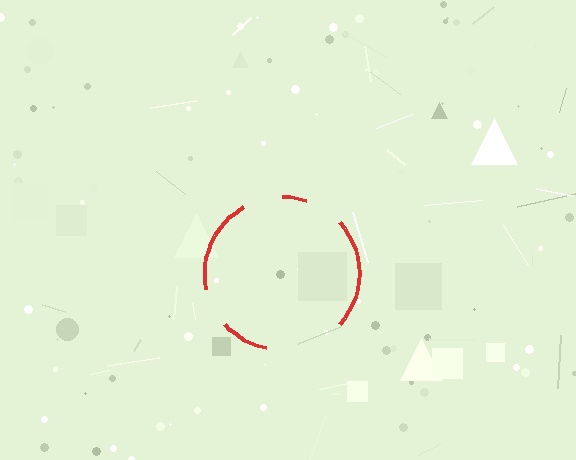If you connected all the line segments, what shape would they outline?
They would outline a circle.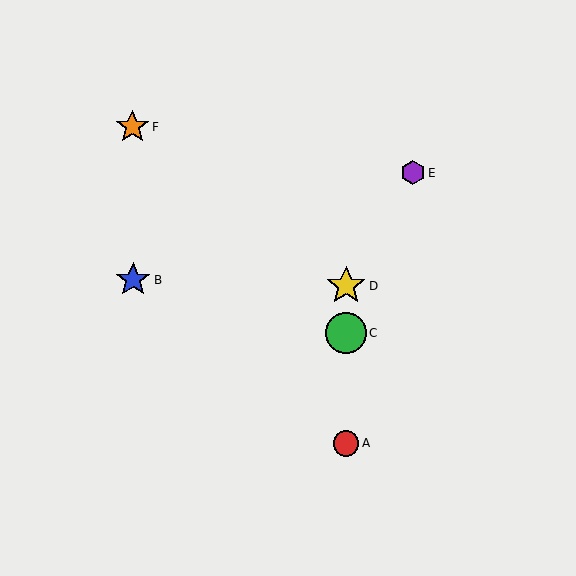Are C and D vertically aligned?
Yes, both are at x≈346.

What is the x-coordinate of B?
Object B is at x≈133.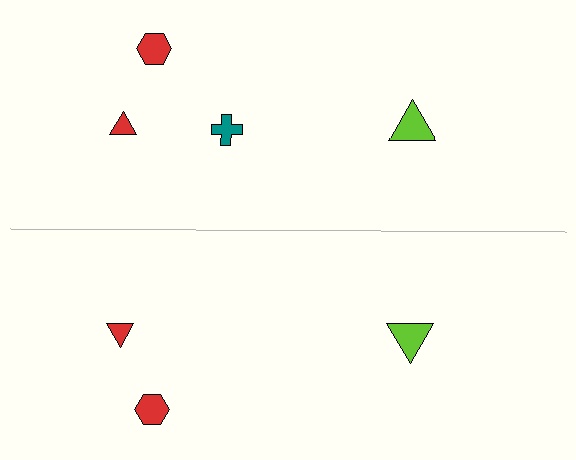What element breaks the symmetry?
A teal cross is missing from the bottom side.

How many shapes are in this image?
There are 7 shapes in this image.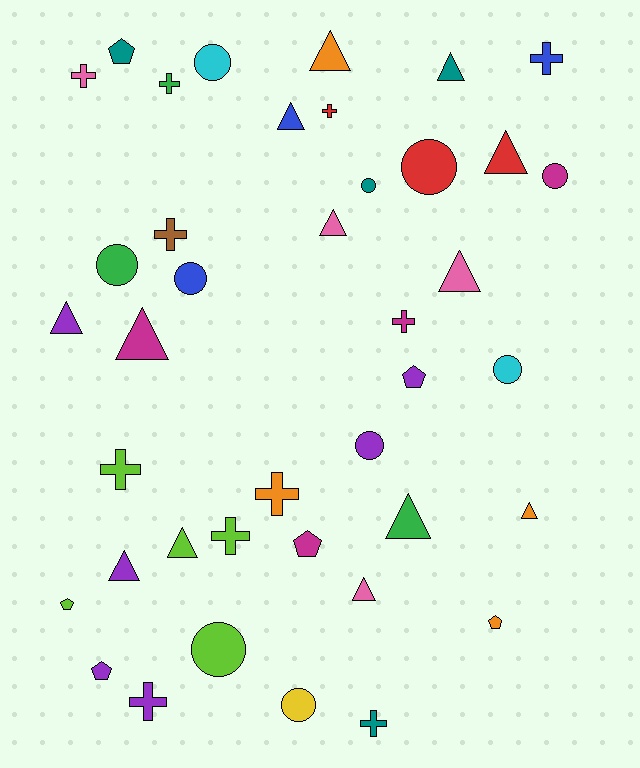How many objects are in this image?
There are 40 objects.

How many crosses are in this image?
There are 11 crosses.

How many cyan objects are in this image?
There are 2 cyan objects.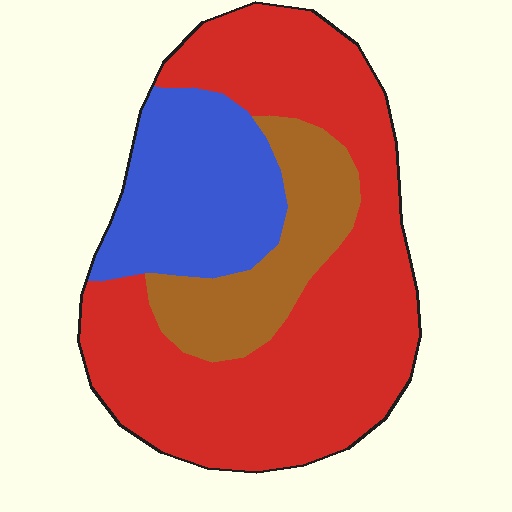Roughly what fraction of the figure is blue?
Blue covers around 25% of the figure.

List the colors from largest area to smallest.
From largest to smallest: red, blue, brown.